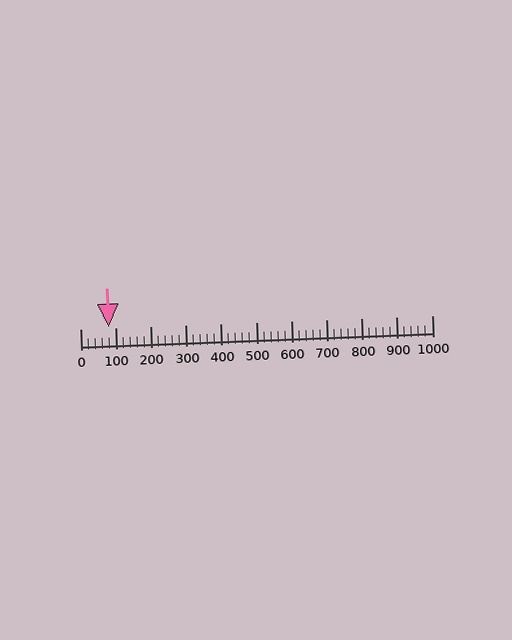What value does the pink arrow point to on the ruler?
The pink arrow points to approximately 80.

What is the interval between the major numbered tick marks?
The major tick marks are spaced 100 units apart.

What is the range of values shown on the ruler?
The ruler shows values from 0 to 1000.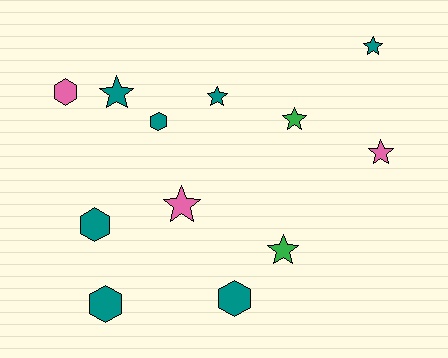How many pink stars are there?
There are 2 pink stars.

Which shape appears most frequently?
Star, with 7 objects.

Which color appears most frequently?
Teal, with 7 objects.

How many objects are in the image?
There are 12 objects.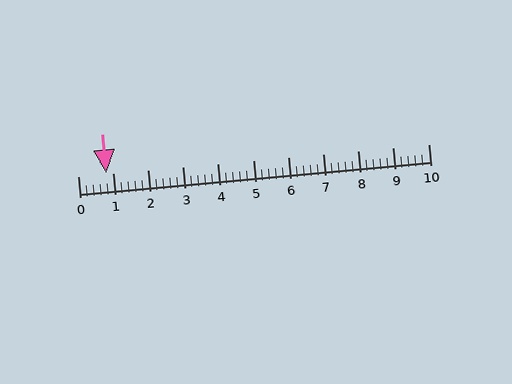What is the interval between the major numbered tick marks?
The major tick marks are spaced 1 units apart.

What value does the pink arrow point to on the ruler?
The pink arrow points to approximately 0.8.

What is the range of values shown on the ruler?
The ruler shows values from 0 to 10.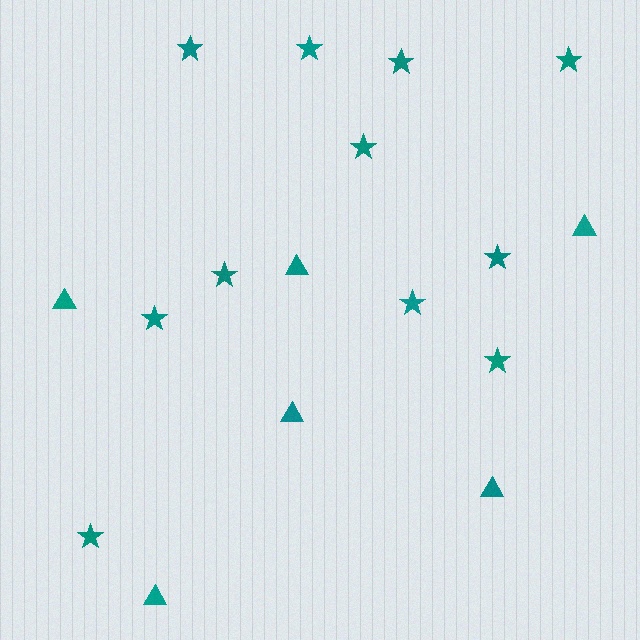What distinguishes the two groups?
There are 2 groups: one group of triangles (6) and one group of stars (11).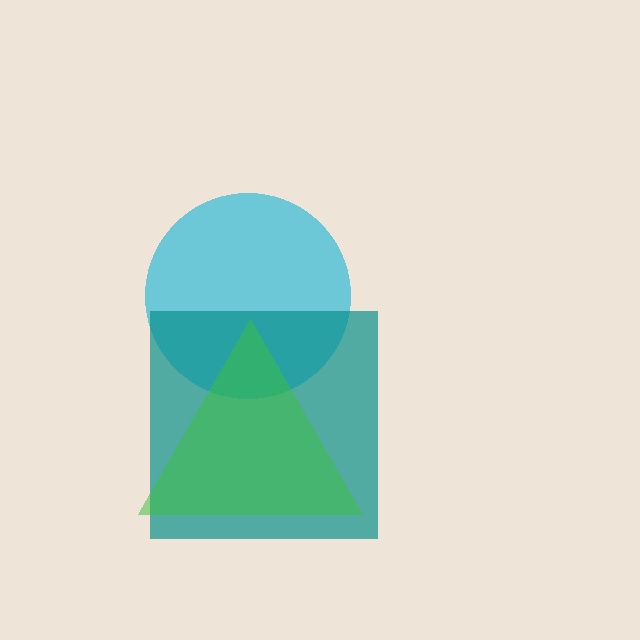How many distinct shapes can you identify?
There are 3 distinct shapes: a cyan circle, a teal square, a green triangle.